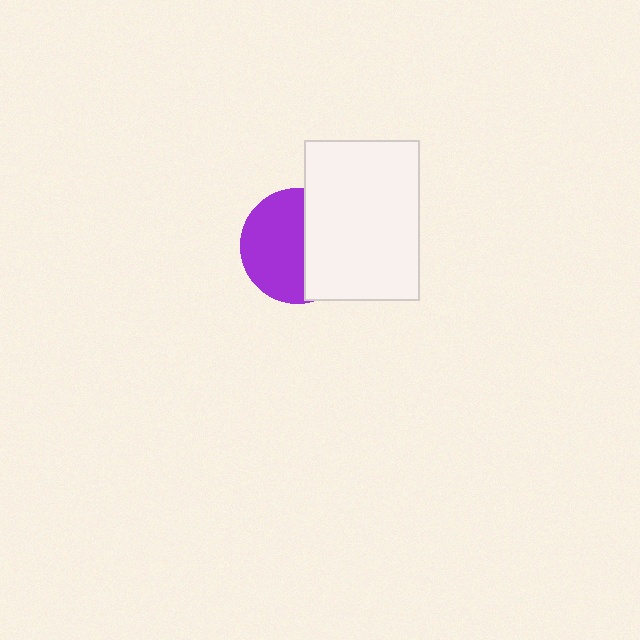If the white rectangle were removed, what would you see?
You would see the complete purple circle.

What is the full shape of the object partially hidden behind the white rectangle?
The partially hidden object is a purple circle.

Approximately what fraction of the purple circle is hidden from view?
Roughly 43% of the purple circle is hidden behind the white rectangle.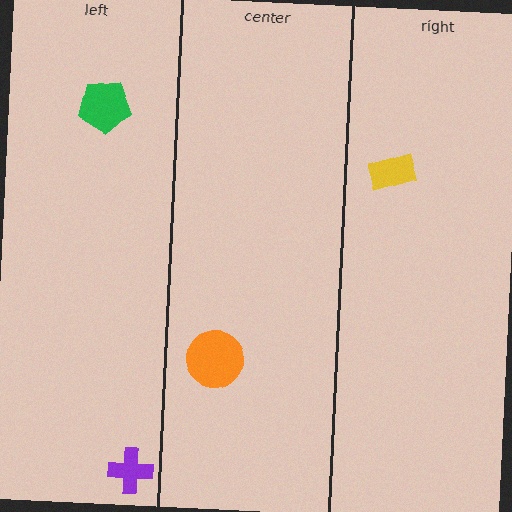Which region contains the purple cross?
The left region.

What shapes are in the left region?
The green pentagon, the purple cross.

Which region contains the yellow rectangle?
The right region.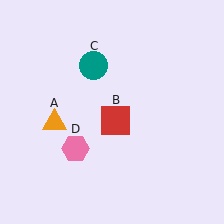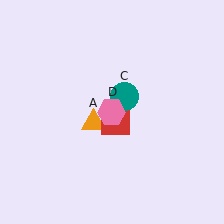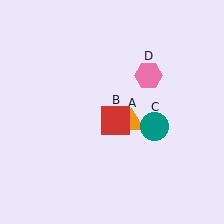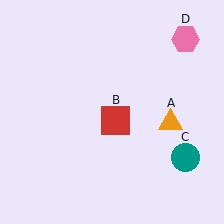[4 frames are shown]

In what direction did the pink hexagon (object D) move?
The pink hexagon (object D) moved up and to the right.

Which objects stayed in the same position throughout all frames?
Red square (object B) remained stationary.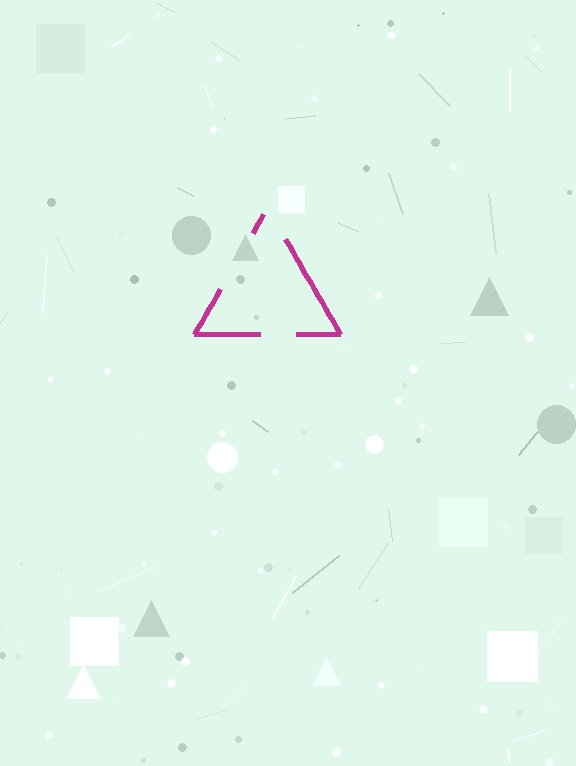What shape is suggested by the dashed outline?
The dashed outline suggests a triangle.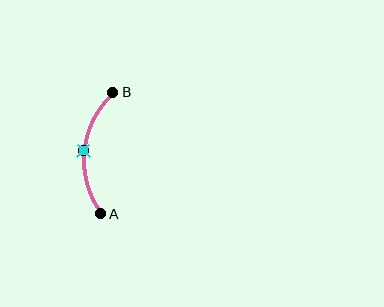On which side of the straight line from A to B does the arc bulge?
The arc bulges to the left of the straight line connecting A and B.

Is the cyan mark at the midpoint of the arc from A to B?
Yes. The cyan mark lies on the arc at equal arc-length from both A and B — it is the arc midpoint.